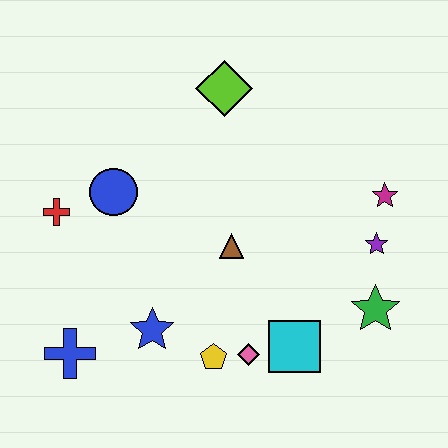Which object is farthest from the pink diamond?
The lime diamond is farthest from the pink diamond.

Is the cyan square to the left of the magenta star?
Yes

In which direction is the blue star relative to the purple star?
The blue star is to the left of the purple star.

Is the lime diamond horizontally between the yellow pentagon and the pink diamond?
Yes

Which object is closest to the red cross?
The blue circle is closest to the red cross.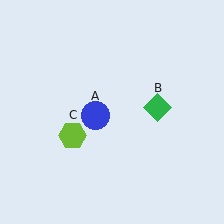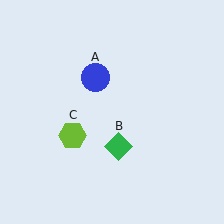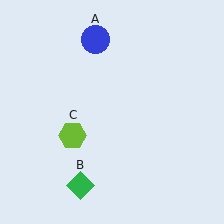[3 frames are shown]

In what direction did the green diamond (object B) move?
The green diamond (object B) moved down and to the left.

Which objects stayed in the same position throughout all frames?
Lime hexagon (object C) remained stationary.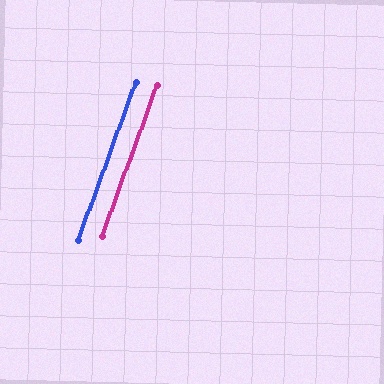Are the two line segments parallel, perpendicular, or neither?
Parallel — their directions differ by only 0.1°.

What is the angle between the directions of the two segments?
Approximately 0 degrees.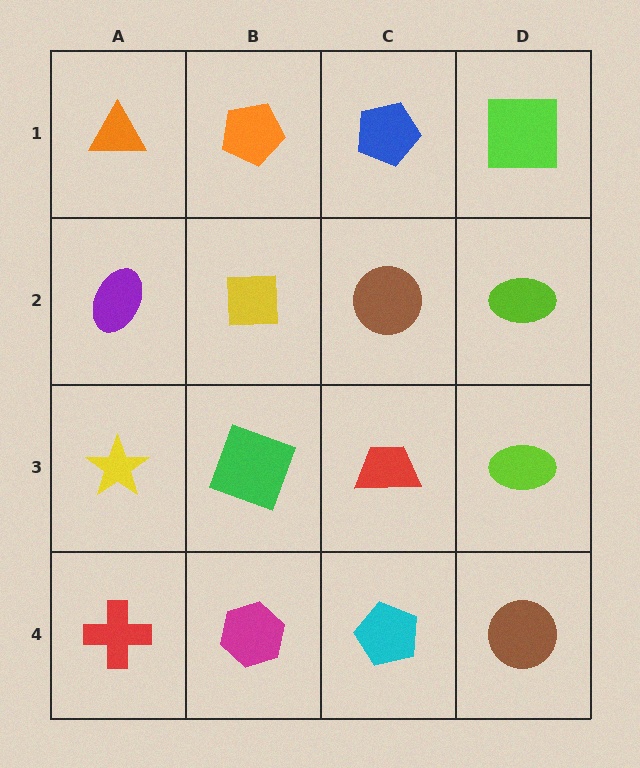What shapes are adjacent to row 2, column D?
A lime square (row 1, column D), a lime ellipse (row 3, column D), a brown circle (row 2, column C).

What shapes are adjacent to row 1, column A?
A purple ellipse (row 2, column A), an orange pentagon (row 1, column B).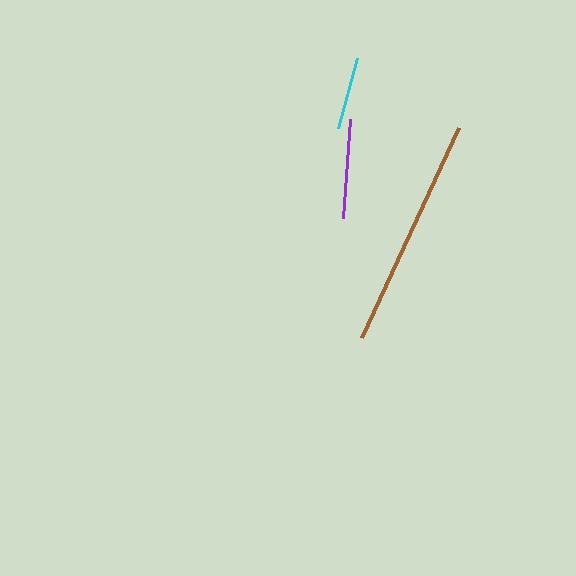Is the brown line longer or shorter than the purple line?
The brown line is longer than the purple line.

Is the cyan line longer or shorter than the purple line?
The purple line is longer than the cyan line.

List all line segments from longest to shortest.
From longest to shortest: brown, purple, cyan.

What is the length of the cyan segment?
The cyan segment is approximately 72 pixels long.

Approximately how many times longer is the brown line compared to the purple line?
The brown line is approximately 2.3 times the length of the purple line.